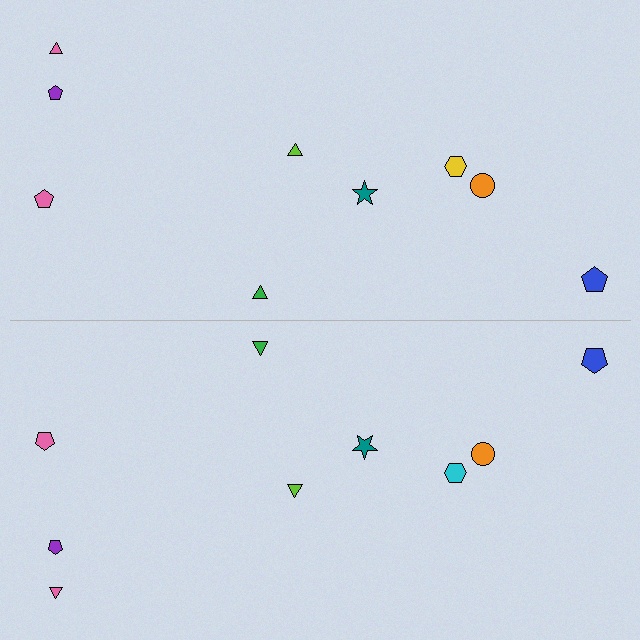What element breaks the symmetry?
The cyan hexagon on the bottom side breaks the symmetry — its mirror counterpart is yellow.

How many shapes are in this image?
There are 18 shapes in this image.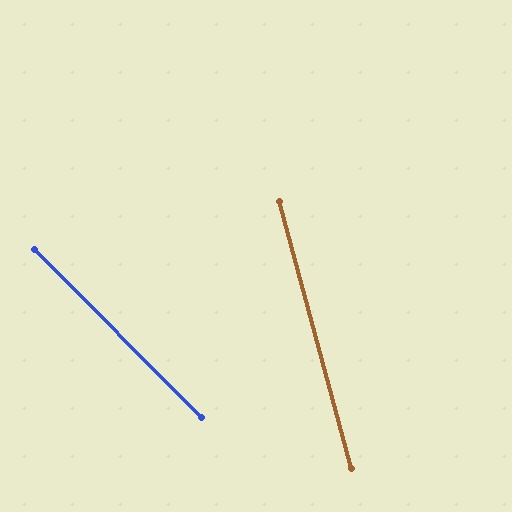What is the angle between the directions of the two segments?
Approximately 30 degrees.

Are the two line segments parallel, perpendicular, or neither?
Neither parallel nor perpendicular — they differ by about 30°.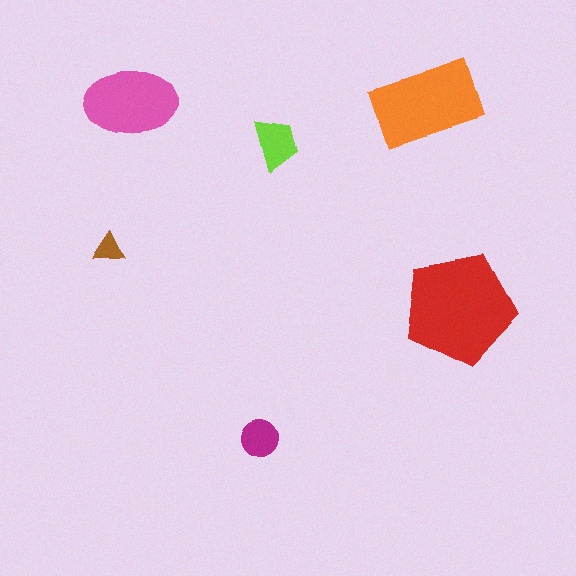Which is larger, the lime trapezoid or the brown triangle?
The lime trapezoid.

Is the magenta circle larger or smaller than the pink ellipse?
Smaller.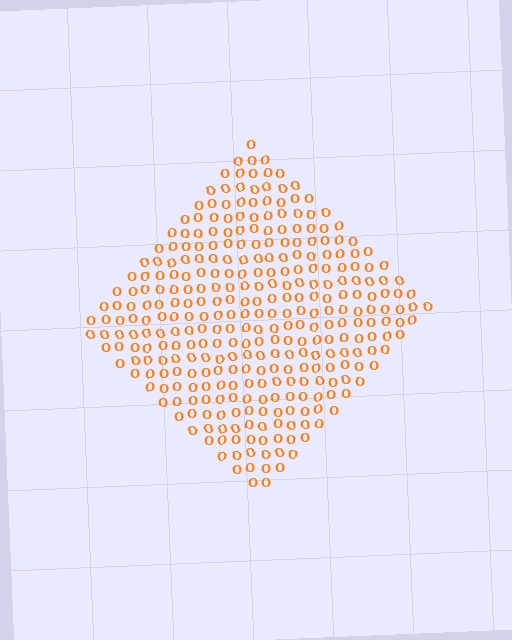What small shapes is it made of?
It is made of small letter O's.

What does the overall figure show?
The overall figure shows a diamond.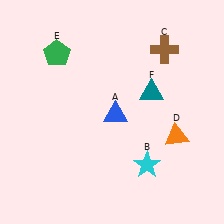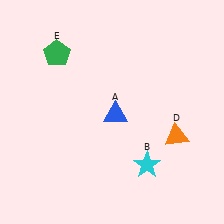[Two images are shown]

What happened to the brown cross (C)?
The brown cross (C) was removed in Image 2. It was in the top-right area of Image 1.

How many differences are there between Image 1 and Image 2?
There are 2 differences between the two images.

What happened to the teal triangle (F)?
The teal triangle (F) was removed in Image 2. It was in the top-right area of Image 1.